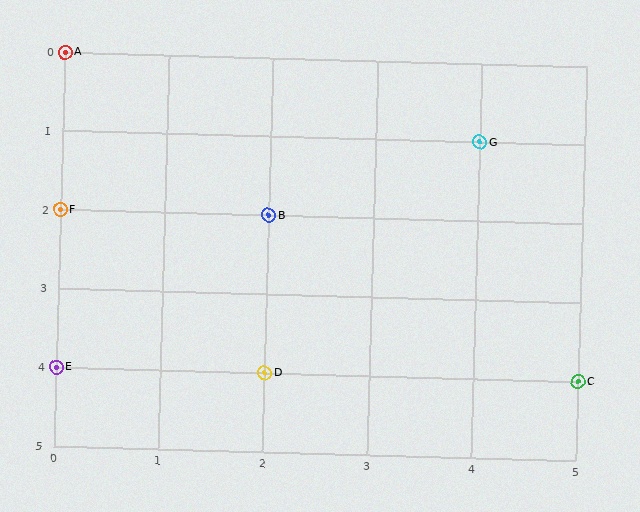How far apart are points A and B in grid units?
Points A and B are 2 columns and 2 rows apart (about 2.8 grid units diagonally).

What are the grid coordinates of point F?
Point F is at grid coordinates (0, 2).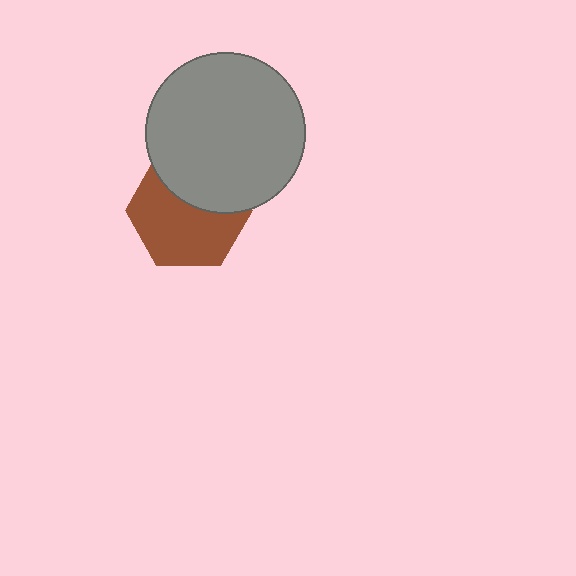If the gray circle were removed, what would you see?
You would see the complete brown hexagon.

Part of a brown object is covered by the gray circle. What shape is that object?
It is a hexagon.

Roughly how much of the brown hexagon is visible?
About half of it is visible (roughly 62%).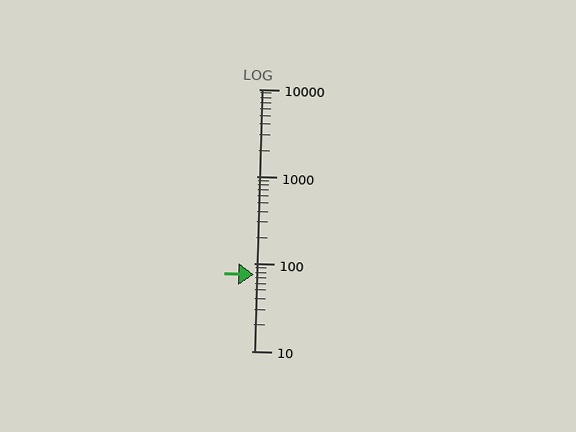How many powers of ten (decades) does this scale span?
The scale spans 3 decades, from 10 to 10000.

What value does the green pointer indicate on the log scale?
The pointer indicates approximately 75.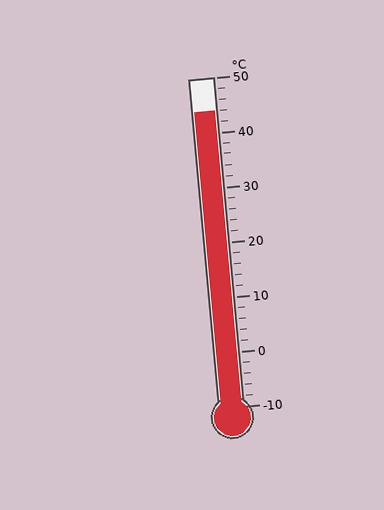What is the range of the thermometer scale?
The thermometer scale ranges from -10°C to 50°C.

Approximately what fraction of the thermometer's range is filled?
The thermometer is filled to approximately 90% of its range.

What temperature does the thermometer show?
The thermometer shows approximately 44°C.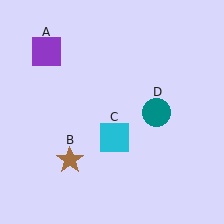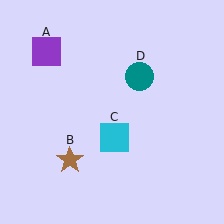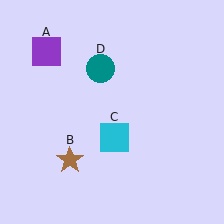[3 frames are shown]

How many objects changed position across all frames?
1 object changed position: teal circle (object D).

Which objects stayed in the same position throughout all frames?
Purple square (object A) and brown star (object B) and cyan square (object C) remained stationary.